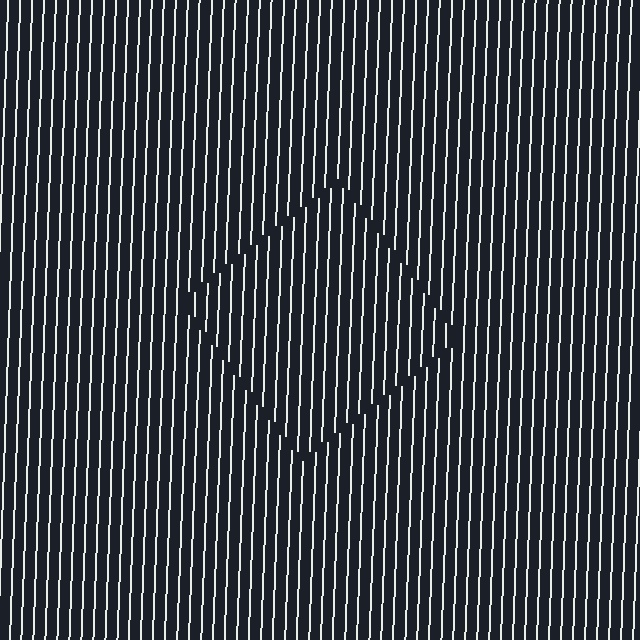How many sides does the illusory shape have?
4 sides — the line-ends trace a square.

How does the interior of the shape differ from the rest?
The interior of the shape contains the same grating, shifted by half a period — the contour is defined by the phase discontinuity where line-ends from the inner and outer gratings abut.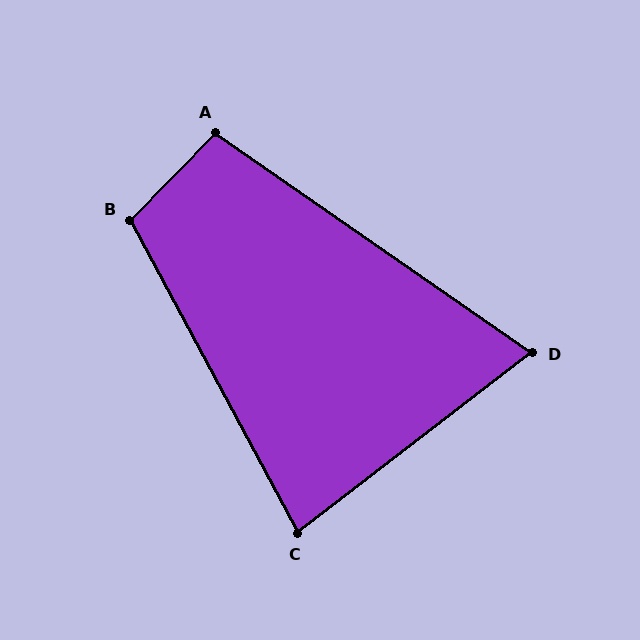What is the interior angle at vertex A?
Approximately 100 degrees (obtuse).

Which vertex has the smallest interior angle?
D, at approximately 72 degrees.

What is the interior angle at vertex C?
Approximately 80 degrees (acute).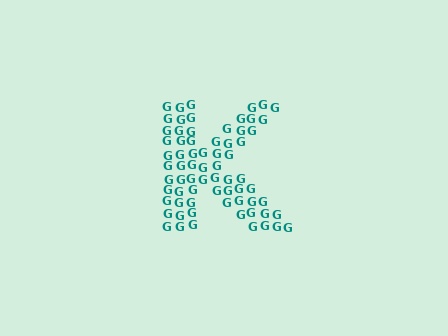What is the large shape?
The large shape is the letter K.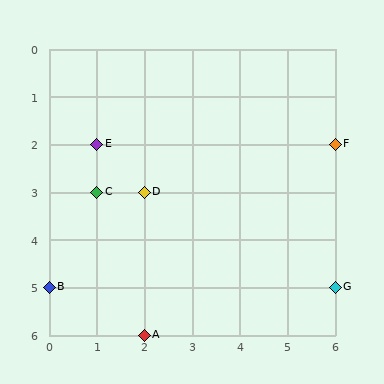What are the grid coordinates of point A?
Point A is at grid coordinates (2, 6).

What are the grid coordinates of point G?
Point G is at grid coordinates (6, 5).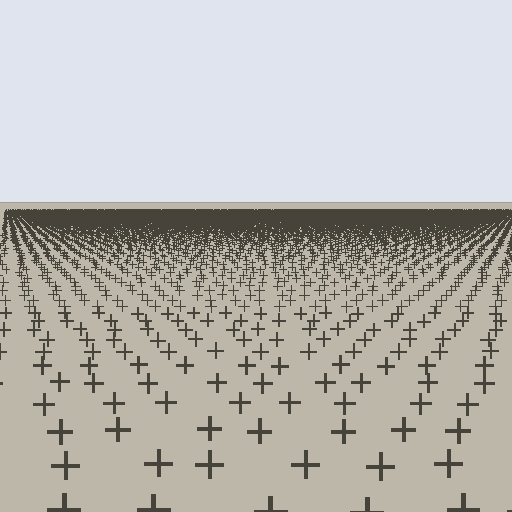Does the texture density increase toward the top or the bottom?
Density increases toward the top.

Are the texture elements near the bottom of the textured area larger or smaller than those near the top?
Larger. Near the bottom, elements are closer to the viewer and appear at a bigger on-screen size.